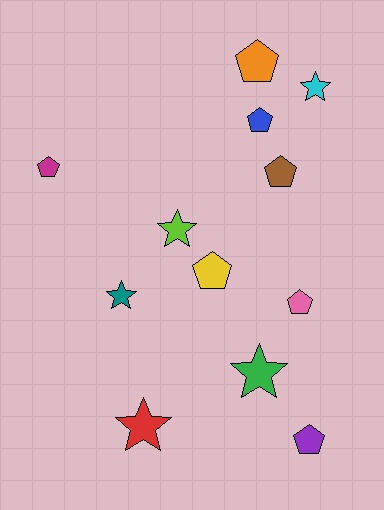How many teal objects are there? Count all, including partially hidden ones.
There is 1 teal object.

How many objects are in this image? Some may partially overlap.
There are 12 objects.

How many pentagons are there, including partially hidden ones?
There are 7 pentagons.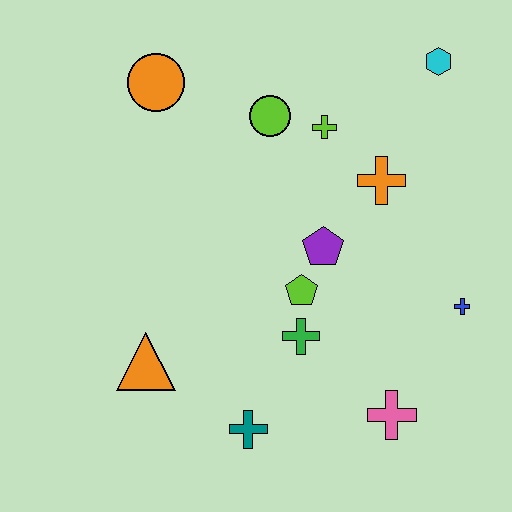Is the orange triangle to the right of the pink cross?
No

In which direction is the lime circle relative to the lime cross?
The lime circle is to the left of the lime cross.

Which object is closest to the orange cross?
The lime cross is closest to the orange cross.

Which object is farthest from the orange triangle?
The cyan hexagon is farthest from the orange triangle.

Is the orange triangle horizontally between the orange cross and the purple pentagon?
No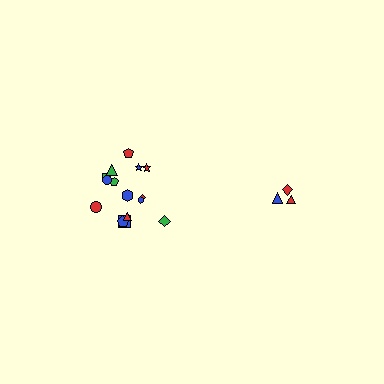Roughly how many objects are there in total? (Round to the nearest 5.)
Roughly 20 objects in total.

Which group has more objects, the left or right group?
The left group.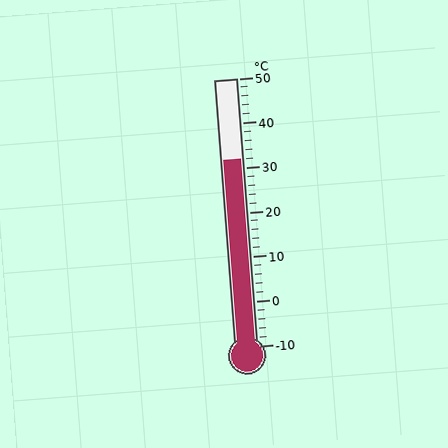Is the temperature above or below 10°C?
The temperature is above 10°C.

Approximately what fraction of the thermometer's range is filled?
The thermometer is filled to approximately 70% of its range.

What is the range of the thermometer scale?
The thermometer scale ranges from -10°C to 50°C.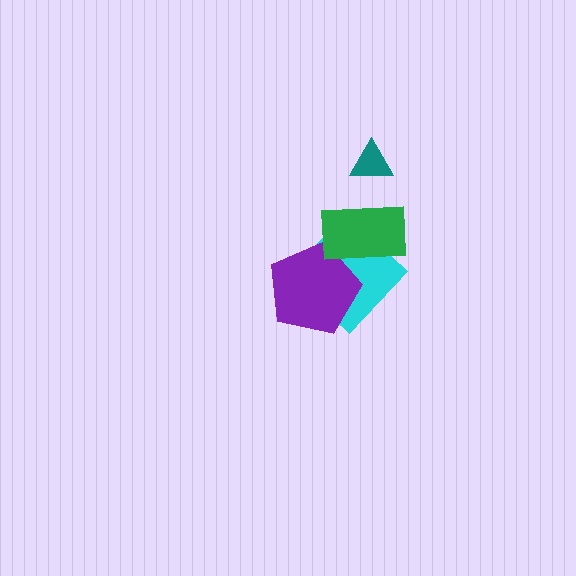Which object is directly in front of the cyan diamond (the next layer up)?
The purple pentagon is directly in front of the cyan diamond.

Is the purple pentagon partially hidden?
Yes, it is partially covered by another shape.